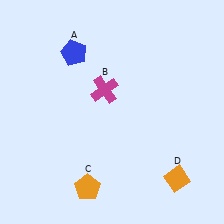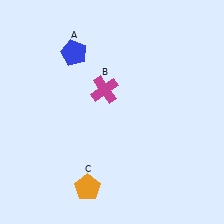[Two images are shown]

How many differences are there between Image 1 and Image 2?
There is 1 difference between the two images.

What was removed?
The orange diamond (D) was removed in Image 2.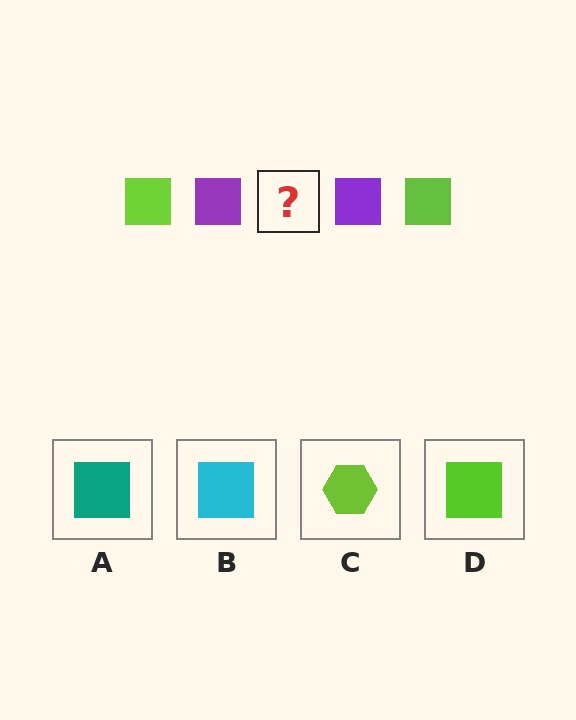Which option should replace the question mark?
Option D.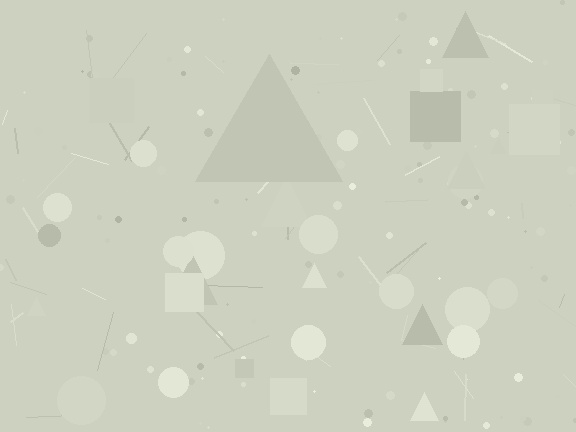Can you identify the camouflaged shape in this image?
The camouflaged shape is a triangle.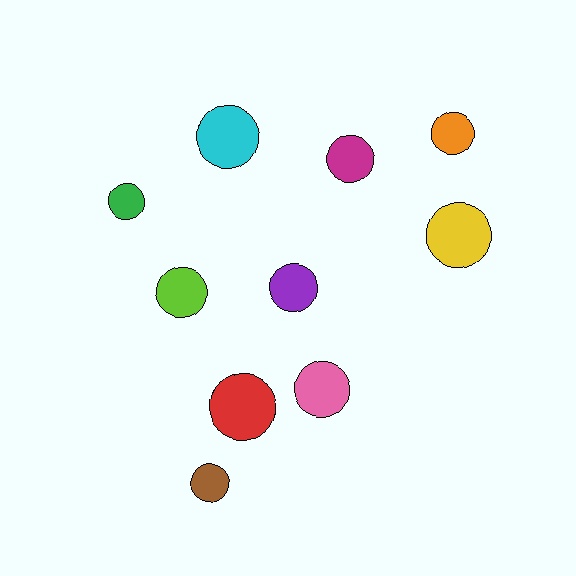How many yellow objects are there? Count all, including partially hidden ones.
There is 1 yellow object.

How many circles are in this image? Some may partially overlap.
There are 10 circles.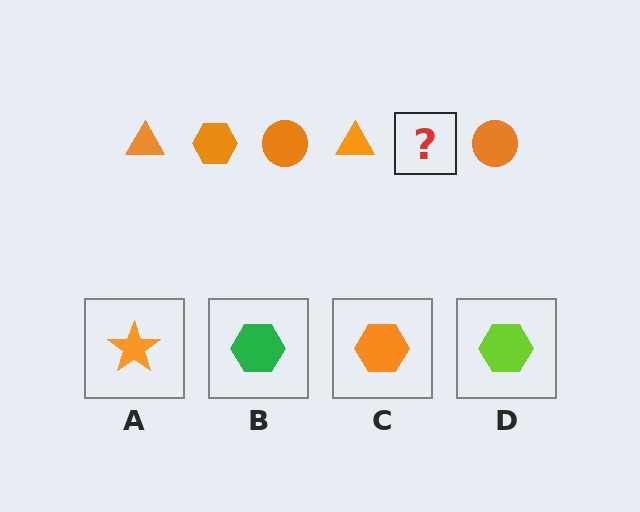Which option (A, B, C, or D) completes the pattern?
C.